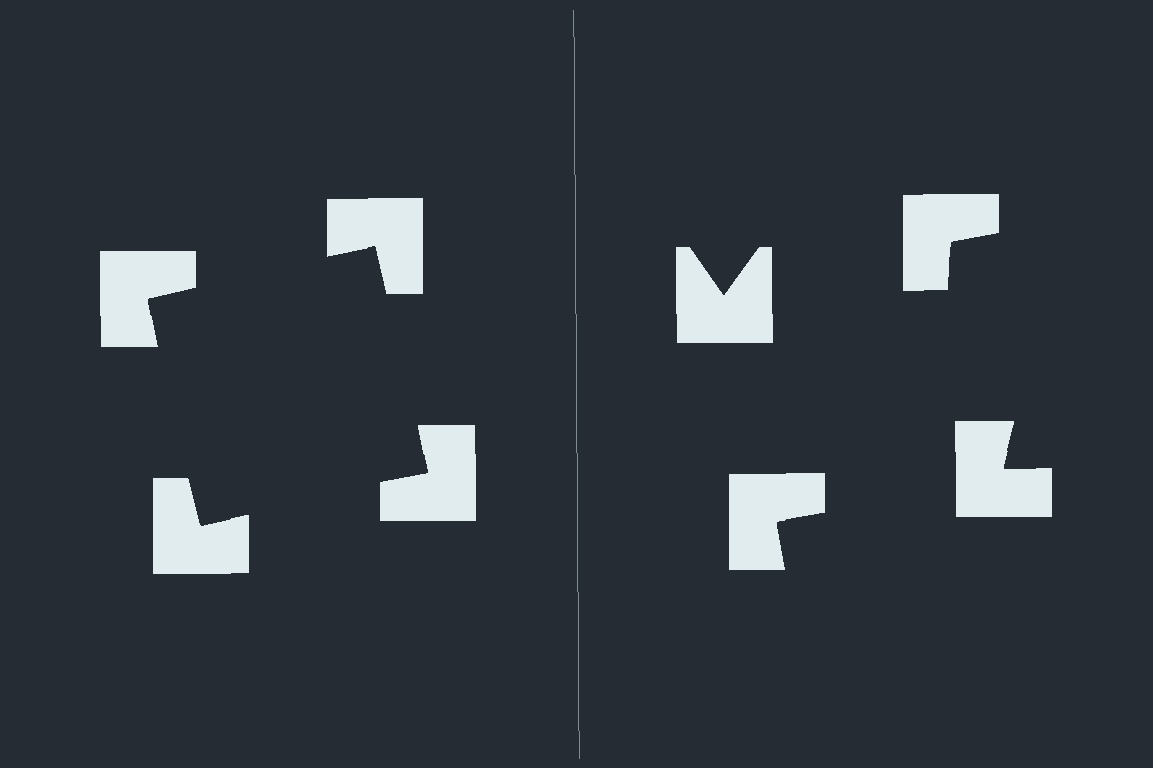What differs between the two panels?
The notched squares are positioned identically on both sides; only the wedge orientations differ. On the left they align to a square; on the right they are misaligned.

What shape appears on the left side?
An illusory square.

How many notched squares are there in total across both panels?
8 — 4 on each side.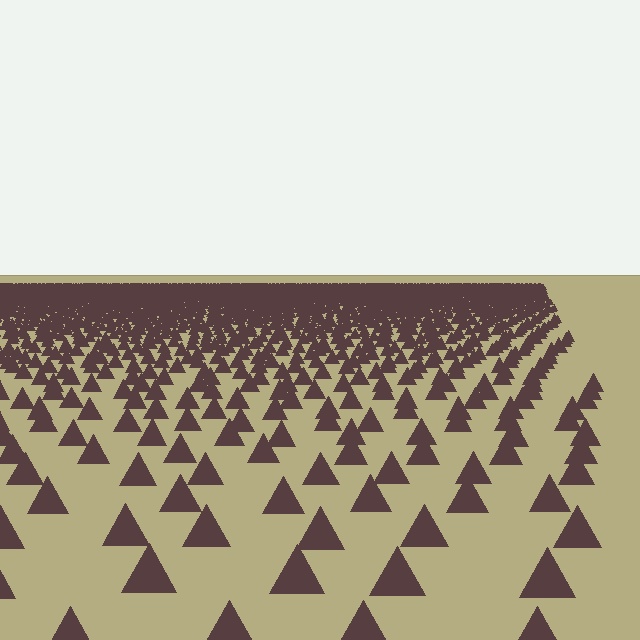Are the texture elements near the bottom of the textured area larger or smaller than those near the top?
Larger. Near the bottom, elements are closer to the viewer and appear at a bigger on-screen size.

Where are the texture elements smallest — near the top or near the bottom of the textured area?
Near the top.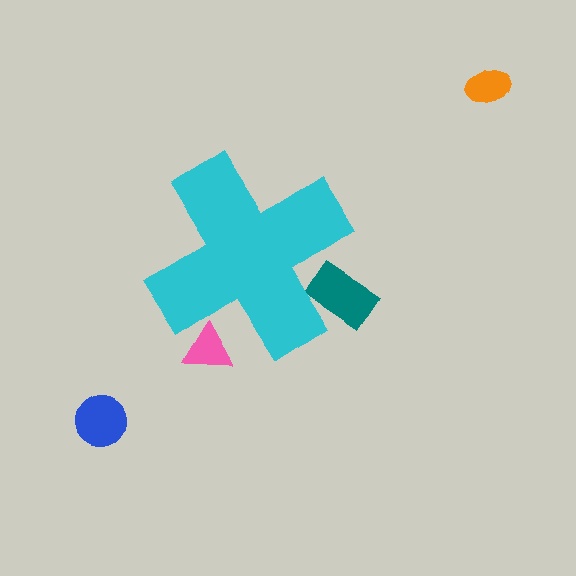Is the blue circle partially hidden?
No, the blue circle is fully visible.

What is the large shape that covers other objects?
A cyan cross.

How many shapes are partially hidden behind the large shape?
2 shapes are partially hidden.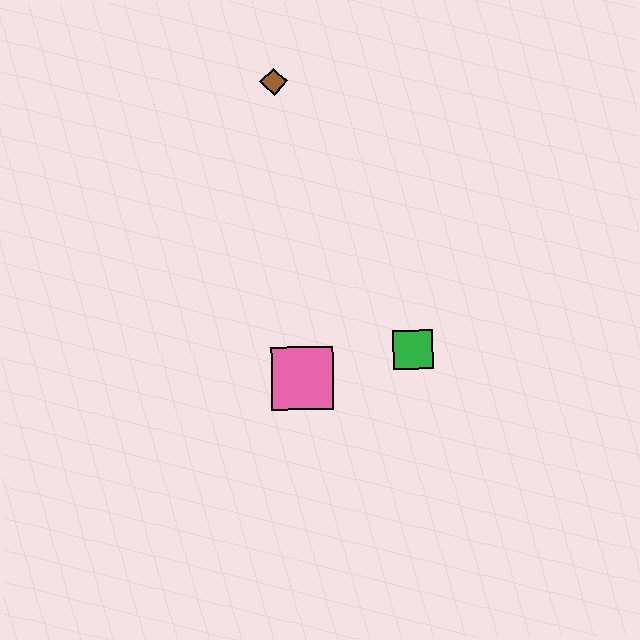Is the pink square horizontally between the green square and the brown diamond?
Yes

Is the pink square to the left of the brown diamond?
No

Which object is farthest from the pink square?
The brown diamond is farthest from the pink square.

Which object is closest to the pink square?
The green square is closest to the pink square.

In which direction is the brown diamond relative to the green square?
The brown diamond is above the green square.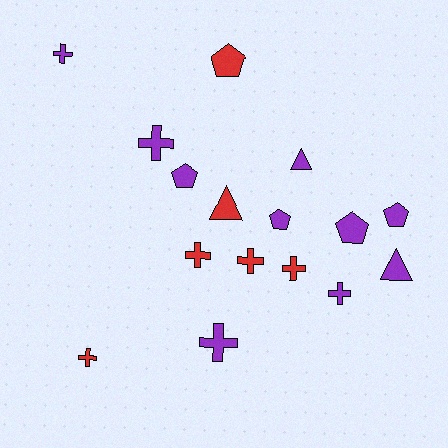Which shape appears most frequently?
Cross, with 8 objects.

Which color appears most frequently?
Purple, with 10 objects.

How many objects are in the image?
There are 16 objects.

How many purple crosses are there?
There are 4 purple crosses.